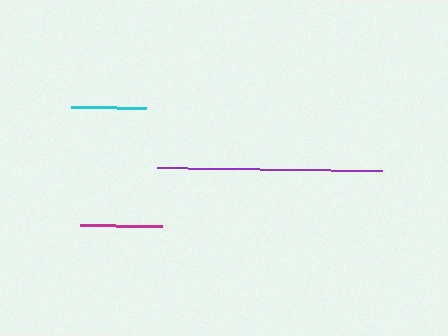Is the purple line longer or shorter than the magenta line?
The purple line is longer than the magenta line.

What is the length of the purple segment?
The purple segment is approximately 225 pixels long.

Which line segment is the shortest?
The cyan line is the shortest at approximately 75 pixels.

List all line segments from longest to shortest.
From longest to shortest: purple, magenta, cyan.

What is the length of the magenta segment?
The magenta segment is approximately 82 pixels long.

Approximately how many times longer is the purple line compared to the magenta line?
The purple line is approximately 2.7 times the length of the magenta line.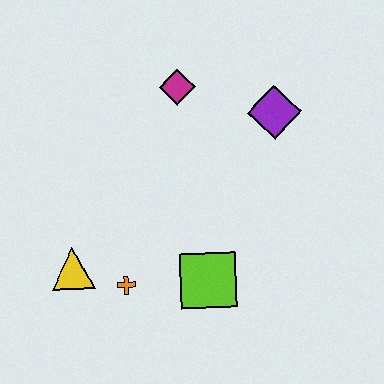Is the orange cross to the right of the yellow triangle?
Yes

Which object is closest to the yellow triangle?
The orange cross is closest to the yellow triangle.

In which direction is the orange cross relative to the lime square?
The orange cross is to the left of the lime square.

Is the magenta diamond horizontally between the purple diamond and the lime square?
No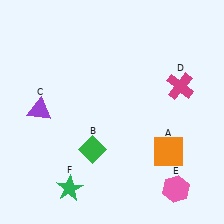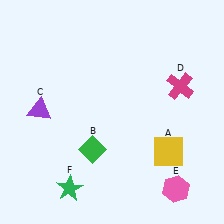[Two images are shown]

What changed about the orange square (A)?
In Image 1, A is orange. In Image 2, it changed to yellow.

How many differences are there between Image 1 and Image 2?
There is 1 difference between the two images.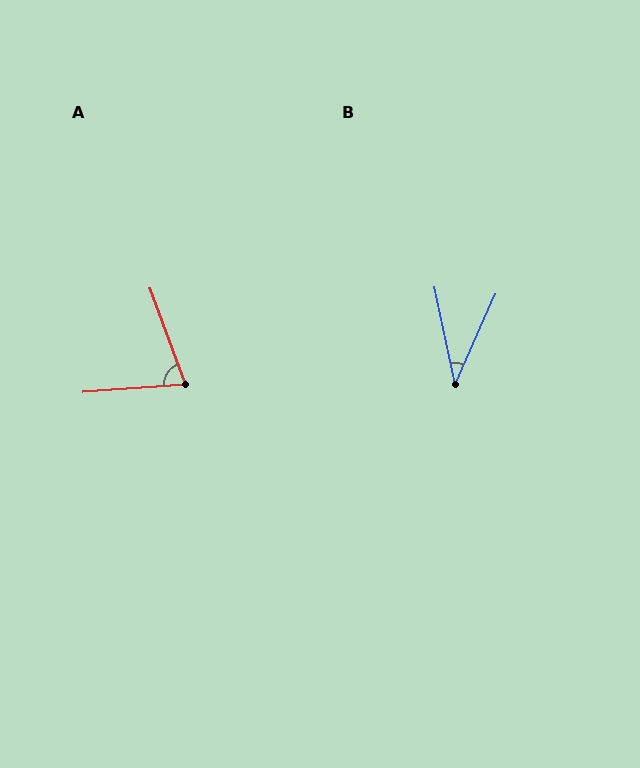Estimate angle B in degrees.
Approximately 36 degrees.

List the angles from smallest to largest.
B (36°), A (74°).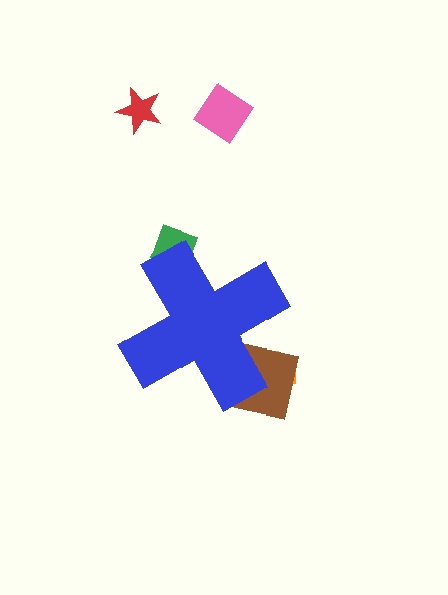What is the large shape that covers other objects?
A blue cross.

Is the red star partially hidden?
No, the red star is fully visible.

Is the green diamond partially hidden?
Yes, the green diamond is partially hidden behind the blue cross.